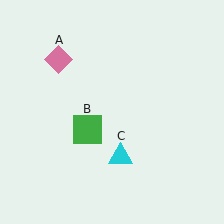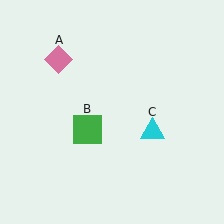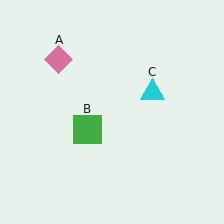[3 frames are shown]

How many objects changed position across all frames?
1 object changed position: cyan triangle (object C).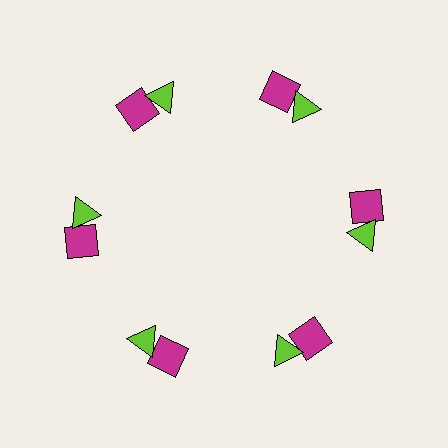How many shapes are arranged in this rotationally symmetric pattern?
There are 12 shapes, arranged in 6 groups of 2.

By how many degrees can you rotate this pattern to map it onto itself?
The pattern maps onto itself every 60 degrees of rotation.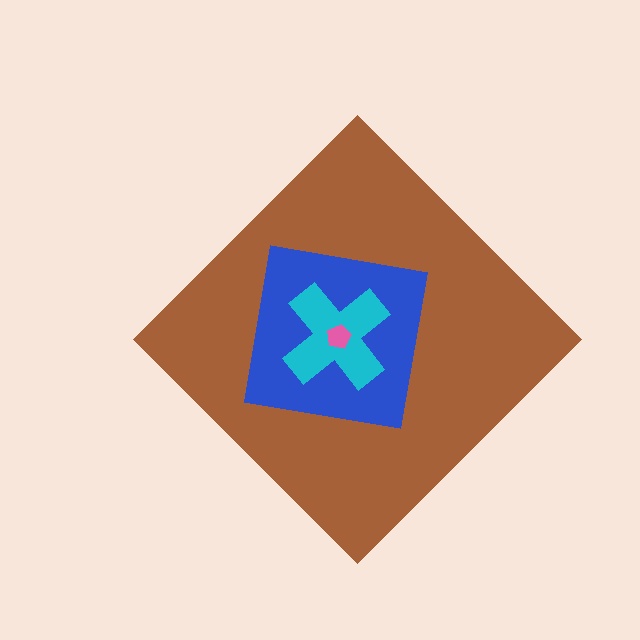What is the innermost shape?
The pink pentagon.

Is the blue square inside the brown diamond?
Yes.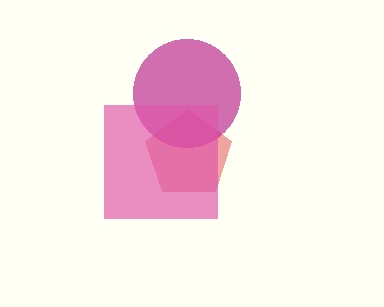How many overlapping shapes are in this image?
There are 3 overlapping shapes in the image.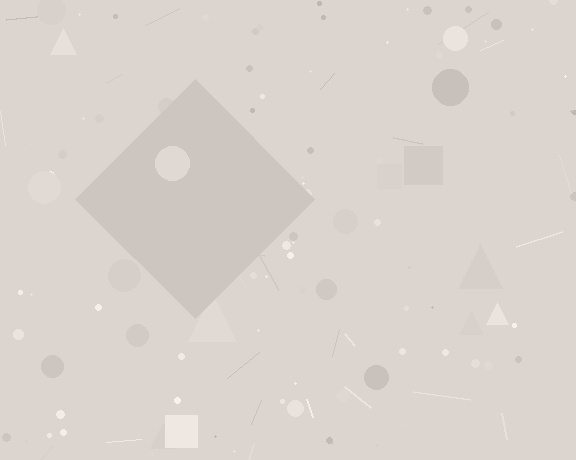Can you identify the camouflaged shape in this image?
The camouflaged shape is a diamond.